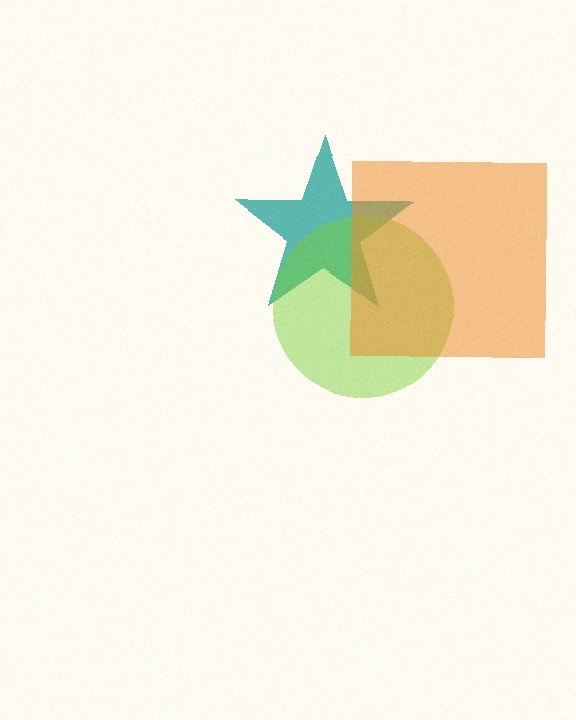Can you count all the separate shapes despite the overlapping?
Yes, there are 3 separate shapes.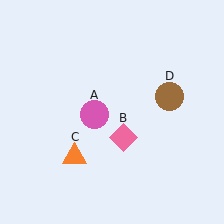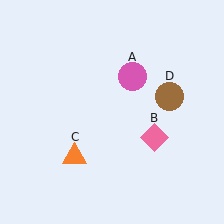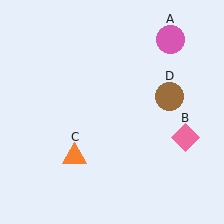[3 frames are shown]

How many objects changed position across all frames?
2 objects changed position: pink circle (object A), pink diamond (object B).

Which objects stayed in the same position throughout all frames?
Orange triangle (object C) and brown circle (object D) remained stationary.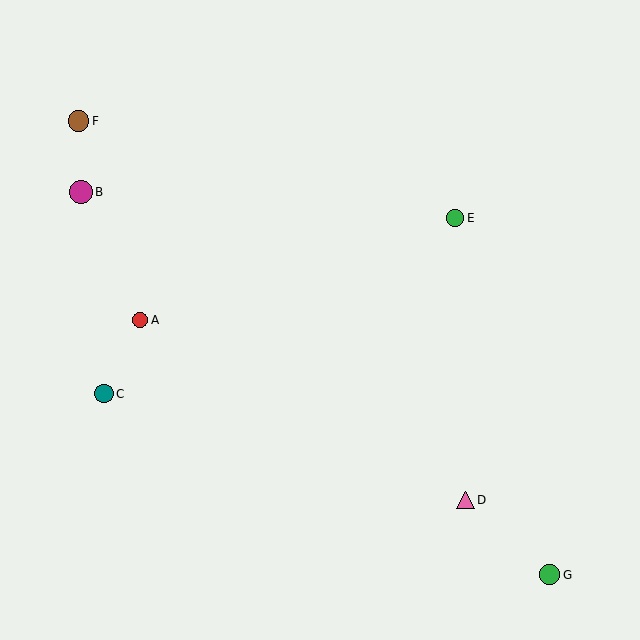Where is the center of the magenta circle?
The center of the magenta circle is at (81, 192).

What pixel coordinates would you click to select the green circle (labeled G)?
Click at (550, 575) to select the green circle G.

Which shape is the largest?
The magenta circle (labeled B) is the largest.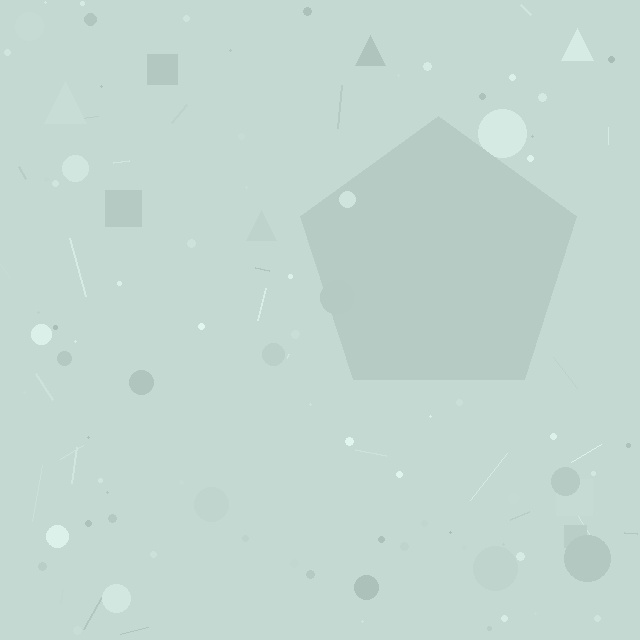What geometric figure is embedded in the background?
A pentagon is embedded in the background.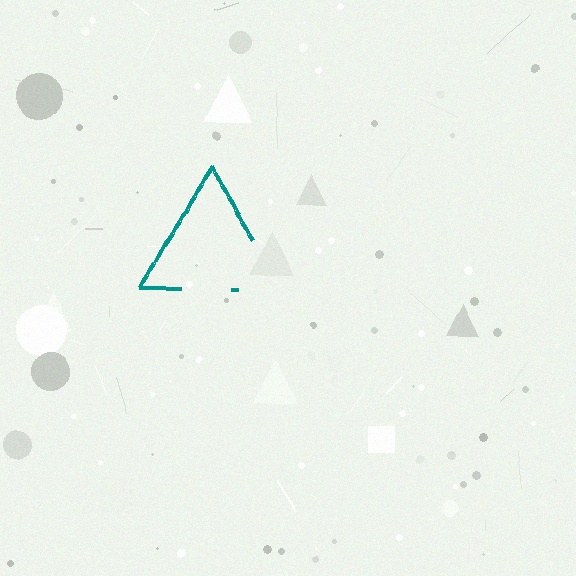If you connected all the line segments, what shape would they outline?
They would outline a triangle.